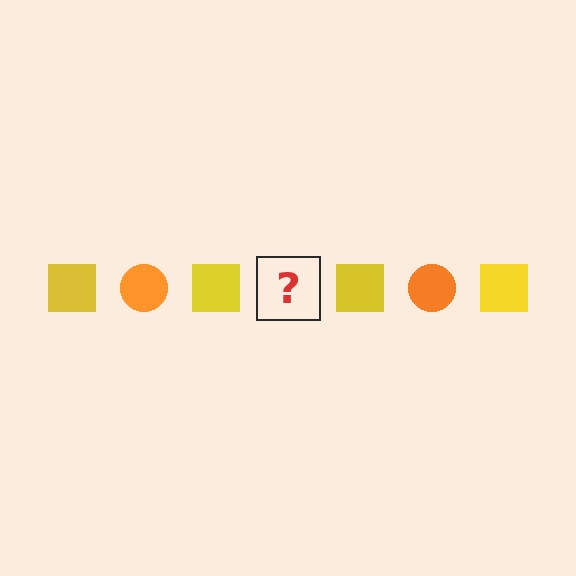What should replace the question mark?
The question mark should be replaced with an orange circle.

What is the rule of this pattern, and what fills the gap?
The rule is that the pattern alternates between yellow square and orange circle. The gap should be filled with an orange circle.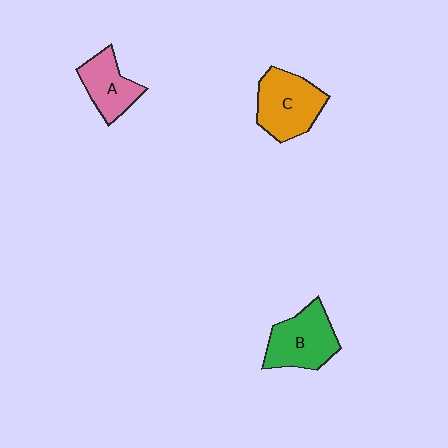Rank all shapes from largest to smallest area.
From largest to smallest: C (orange), B (green), A (pink).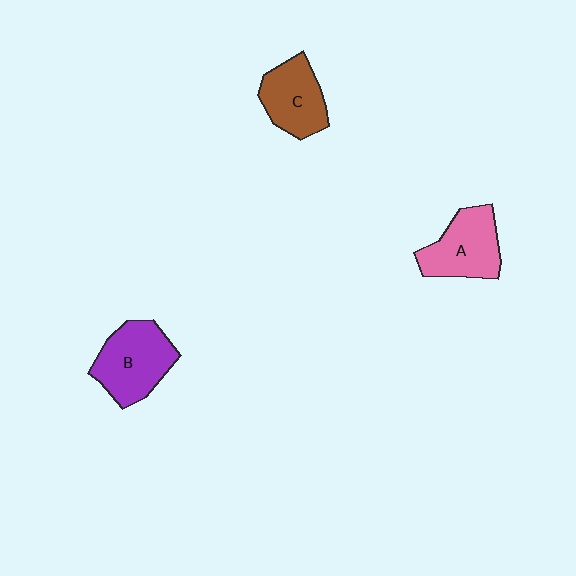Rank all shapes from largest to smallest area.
From largest to smallest: B (purple), A (pink), C (brown).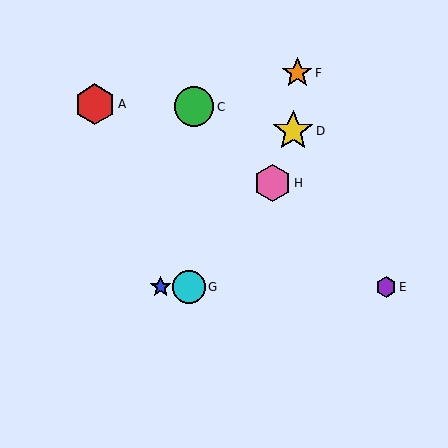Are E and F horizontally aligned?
No, E is at y≈287 and F is at y≈73.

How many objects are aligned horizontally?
3 objects (B, E, G) are aligned horizontally.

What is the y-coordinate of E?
Object E is at y≈287.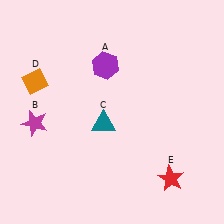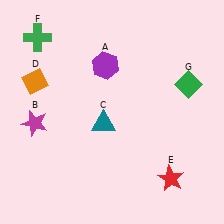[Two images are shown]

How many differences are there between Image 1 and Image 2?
There are 2 differences between the two images.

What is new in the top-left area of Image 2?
A green cross (F) was added in the top-left area of Image 2.